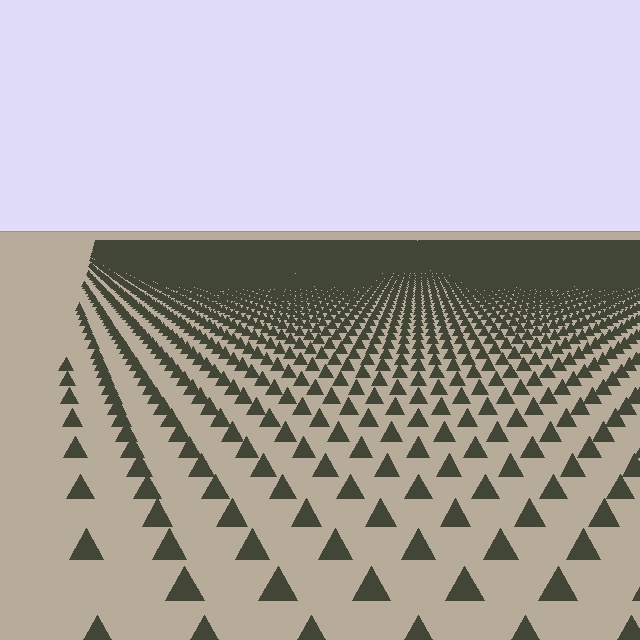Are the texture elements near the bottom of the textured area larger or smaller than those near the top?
Larger. Near the bottom, elements are closer to the viewer and appear at a bigger on-screen size.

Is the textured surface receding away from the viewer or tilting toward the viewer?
The surface is receding away from the viewer. Texture elements get smaller and denser toward the top.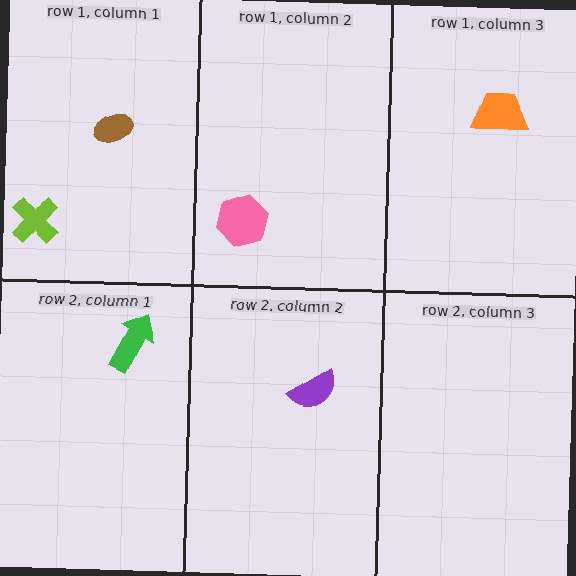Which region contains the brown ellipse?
The row 1, column 1 region.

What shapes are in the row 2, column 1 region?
The green arrow.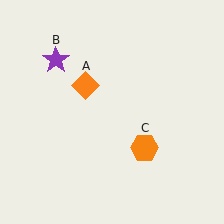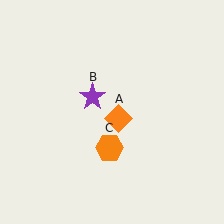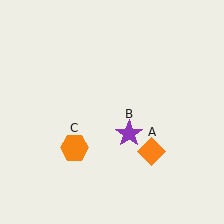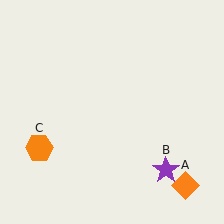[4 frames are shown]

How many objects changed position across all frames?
3 objects changed position: orange diamond (object A), purple star (object B), orange hexagon (object C).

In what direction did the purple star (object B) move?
The purple star (object B) moved down and to the right.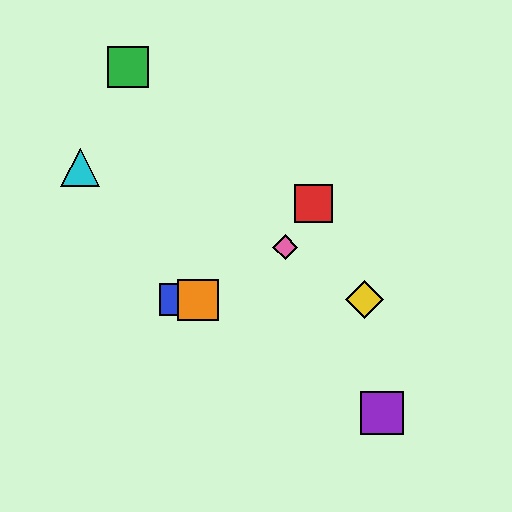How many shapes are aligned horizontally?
3 shapes (the blue square, the yellow diamond, the orange square) are aligned horizontally.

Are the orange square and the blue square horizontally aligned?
Yes, both are at y≈300.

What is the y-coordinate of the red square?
The red square is at y≈204.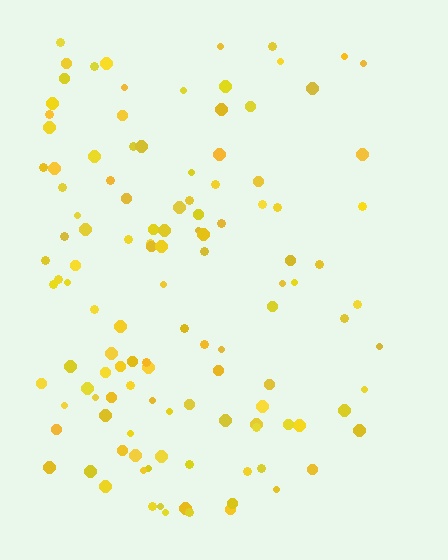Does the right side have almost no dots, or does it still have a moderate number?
Still a moderate number, just noticeably fewer than the left.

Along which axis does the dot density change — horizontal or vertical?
Horizontal.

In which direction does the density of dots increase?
From right to left, with the left side densest.